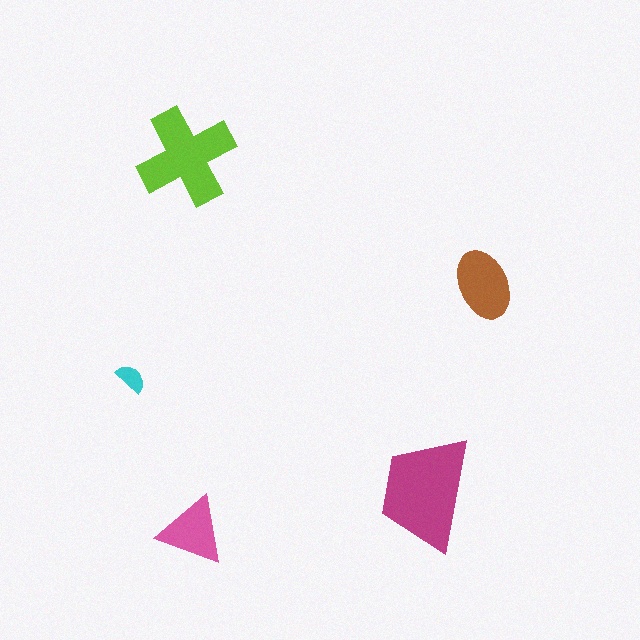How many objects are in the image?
There are 5 objects in the image.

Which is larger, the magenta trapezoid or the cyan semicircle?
The magenta trapezoid.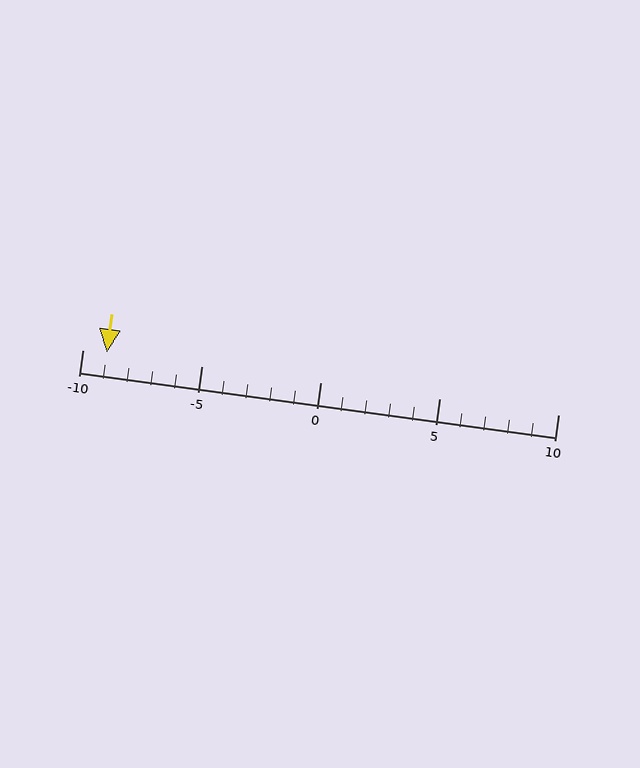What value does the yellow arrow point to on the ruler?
The yellow arrow points to approximately -9.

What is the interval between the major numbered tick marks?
The major tick marks are spaced 5 units apart.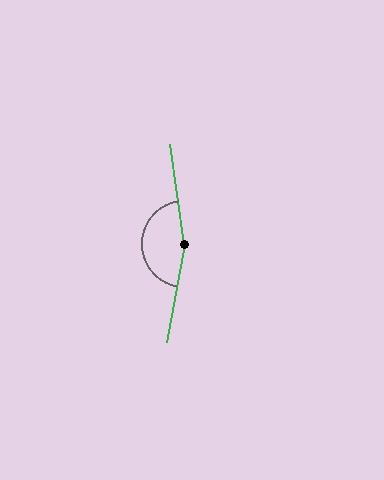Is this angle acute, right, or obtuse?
It is obtuse.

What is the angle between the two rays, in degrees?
Approximately 161 degrees.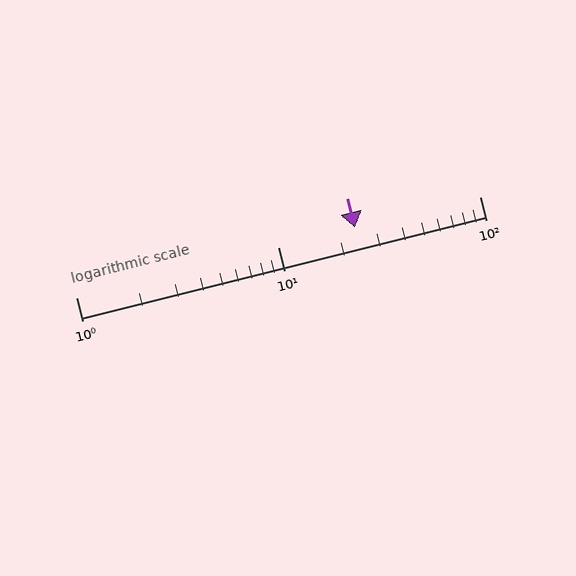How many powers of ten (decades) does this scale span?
The scale spans 2 decades, from 1 to 100.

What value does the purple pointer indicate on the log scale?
The pointer indicates approximately 24.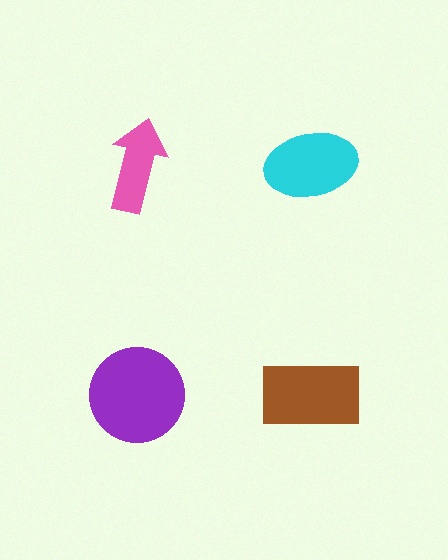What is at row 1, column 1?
A pink arrow.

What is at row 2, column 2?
A brown rectangle.